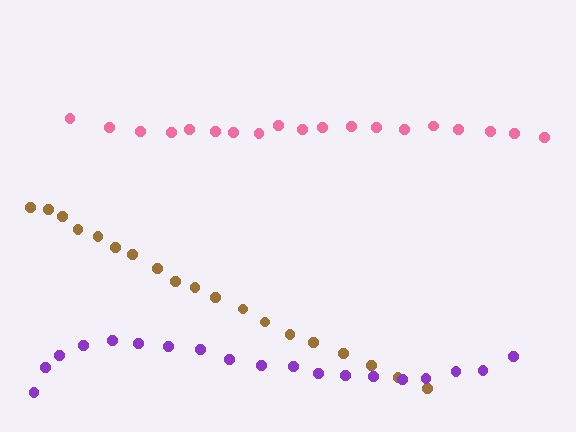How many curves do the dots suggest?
There are 3 distinct paths.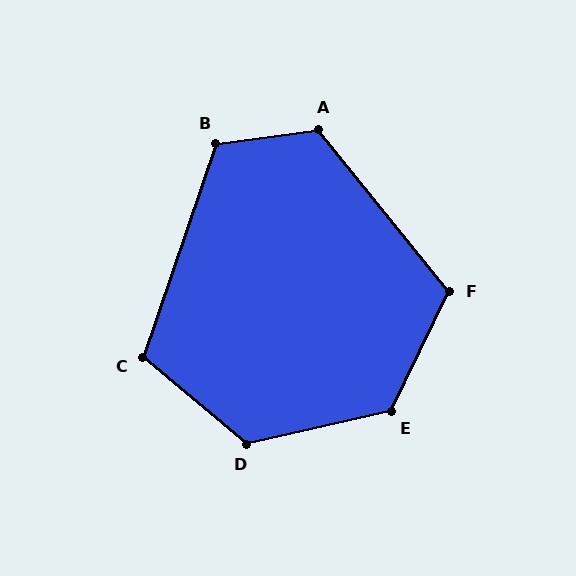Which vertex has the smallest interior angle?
C, at approximately 111 degrees.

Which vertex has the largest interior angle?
E, at approximately 128 degrees.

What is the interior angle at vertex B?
Approximately 117 degrees (obtuse).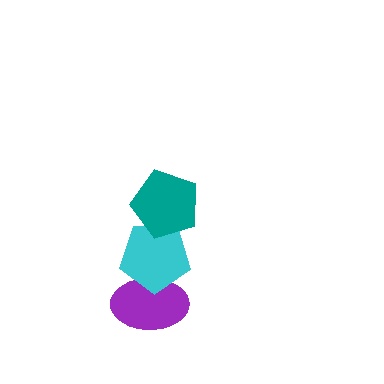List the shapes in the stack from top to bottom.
From top to bottom: the teal pentagon, the cyan pentagon, the purple ellipse.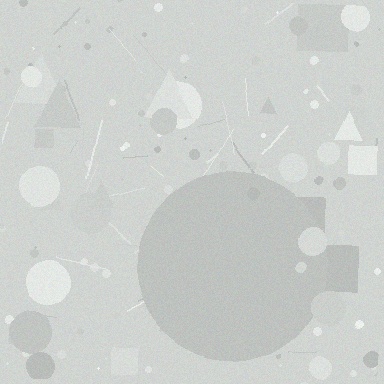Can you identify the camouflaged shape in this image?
The camouflaged shape is a circle.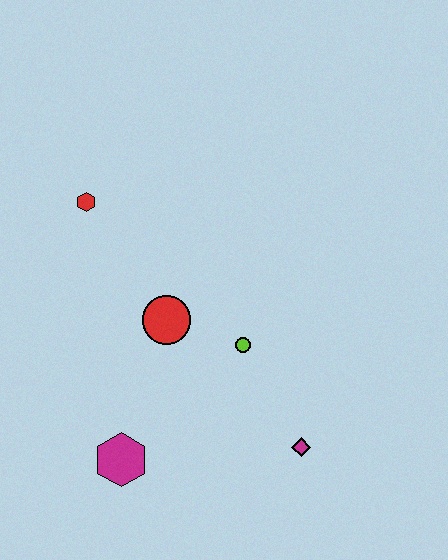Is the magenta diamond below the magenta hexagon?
No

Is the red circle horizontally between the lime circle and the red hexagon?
Yes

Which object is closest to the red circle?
The lime circle is closest to the red circle.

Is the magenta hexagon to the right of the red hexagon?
Yes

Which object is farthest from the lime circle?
The red hexagon is farthest from the lime circle.